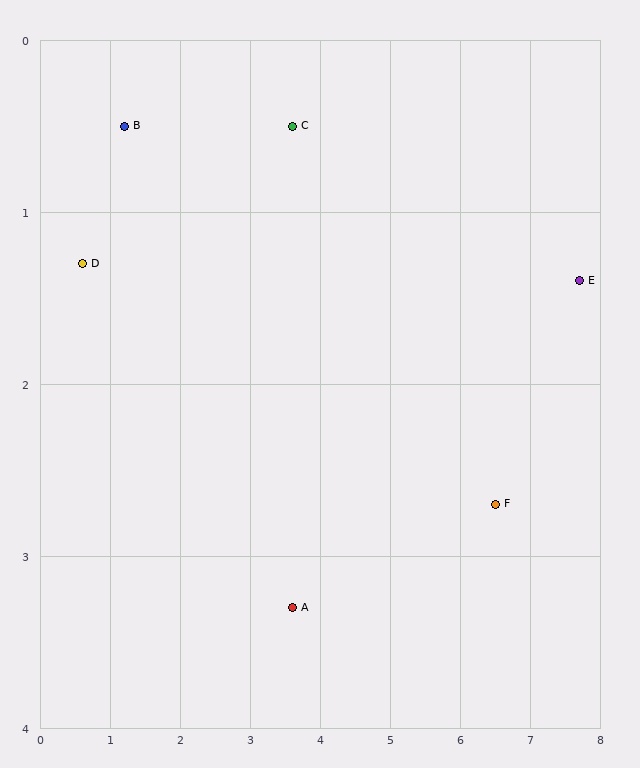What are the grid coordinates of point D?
Point D is at approximately (0.6, 1.3).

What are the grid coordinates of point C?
Point C is at approximately (3.6, 0.5).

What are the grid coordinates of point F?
Point F is at approximately (6.5, 2.7).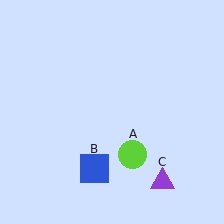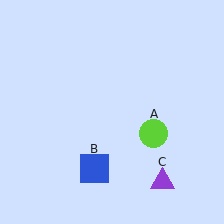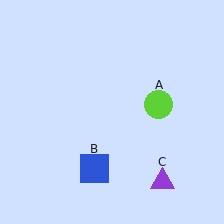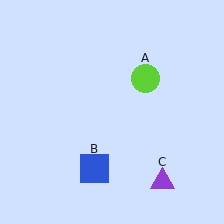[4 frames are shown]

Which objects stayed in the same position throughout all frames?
Blue square (object B) and purple triangle (object C) remained stationary.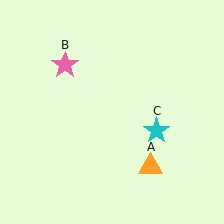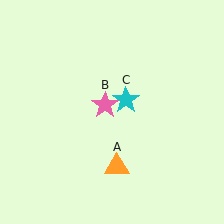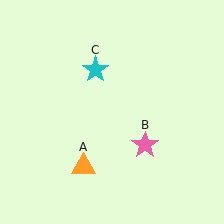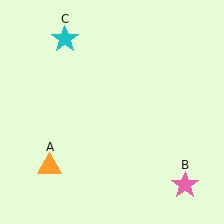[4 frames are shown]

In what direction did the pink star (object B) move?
The pink star (object B) moved down and to the right.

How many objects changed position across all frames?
3 objects changed position: orange triangle (object A), pink star (object B), cyan star (object C).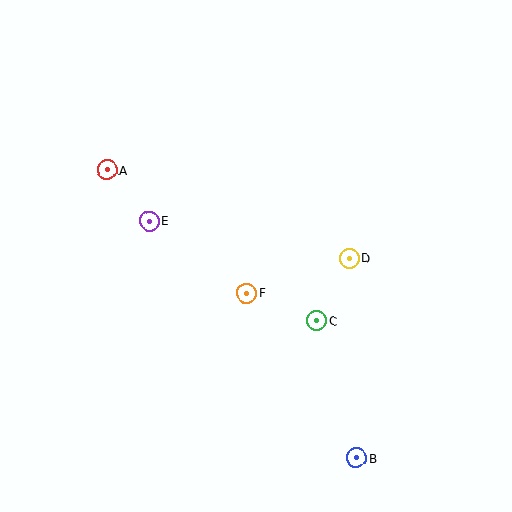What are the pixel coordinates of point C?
Point C is at (317, 320).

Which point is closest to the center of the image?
Point F at (247, 293) is closest to the center.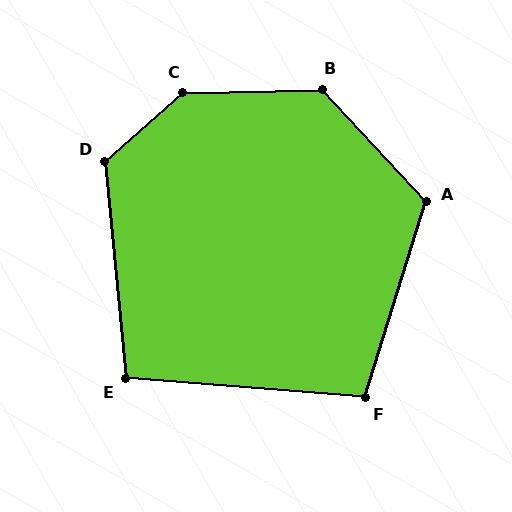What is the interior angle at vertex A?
Approximately 120 degrees (obtuse).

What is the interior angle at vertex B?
Approximately 132 degrees (obtuse).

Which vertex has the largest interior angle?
C, at approximately 140 degrees.